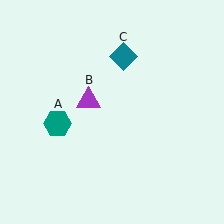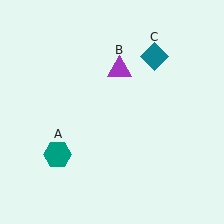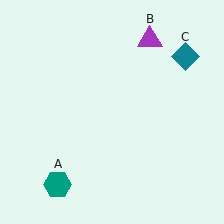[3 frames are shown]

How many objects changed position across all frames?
3 objects changed position: teal hexagon (object A), purple triangle (object B), teal diamond (object C).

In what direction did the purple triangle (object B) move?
The purple triangle (object B) moved up and to the right.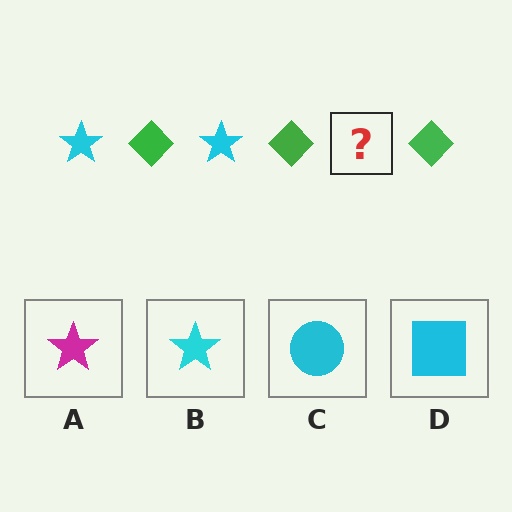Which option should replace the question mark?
Option B.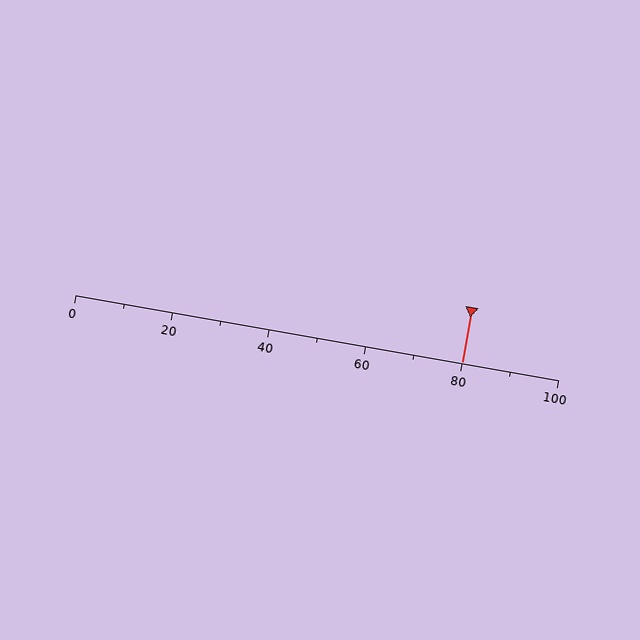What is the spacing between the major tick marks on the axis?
The major ticks are spaced 20 apart.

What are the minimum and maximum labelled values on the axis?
The axis runs from 0 to 100.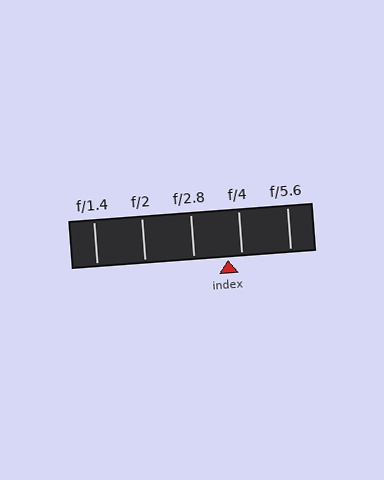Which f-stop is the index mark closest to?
The index mark is closest to f/4.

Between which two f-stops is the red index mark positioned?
The index mark is between f/2.8 and f/4.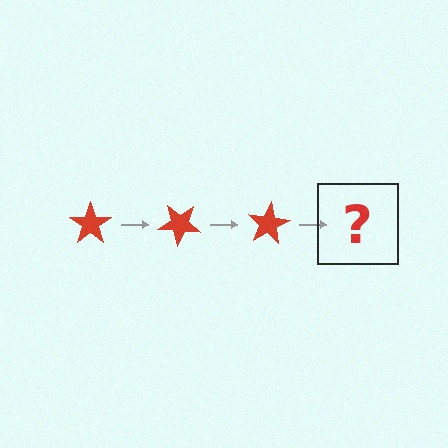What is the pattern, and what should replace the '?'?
The pattern is that the star rotates 40 degrees each step. The '?' should be a red star rotated 120 degrees.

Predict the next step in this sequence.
The next step is a red star rotated 120 degrees.